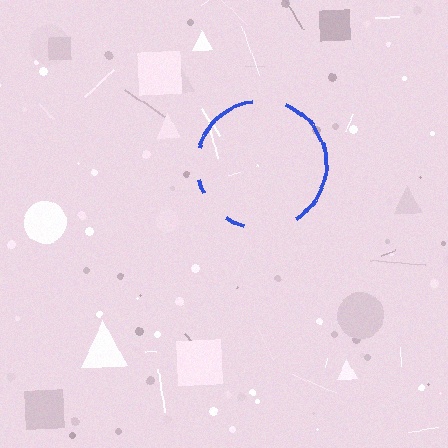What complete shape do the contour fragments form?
The contour fragments form a circle.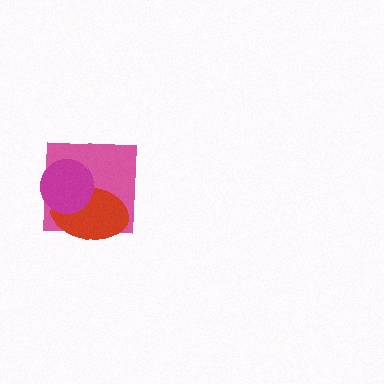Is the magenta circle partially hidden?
No, no other shape covers it.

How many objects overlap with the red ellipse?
2 objects overlap with the red ellipse.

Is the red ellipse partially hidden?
Yes, it is partially covered by another shape.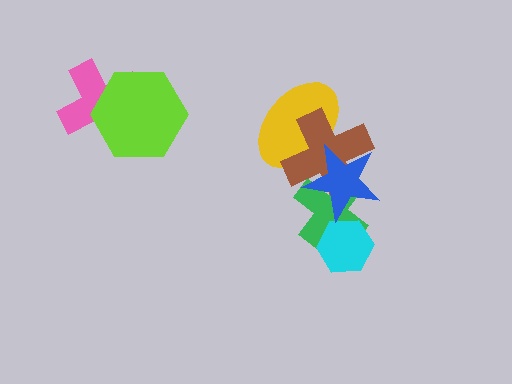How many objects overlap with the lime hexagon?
1 object overlaps with the lime hexagon.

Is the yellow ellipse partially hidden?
Yes, it is partially covered by another shape.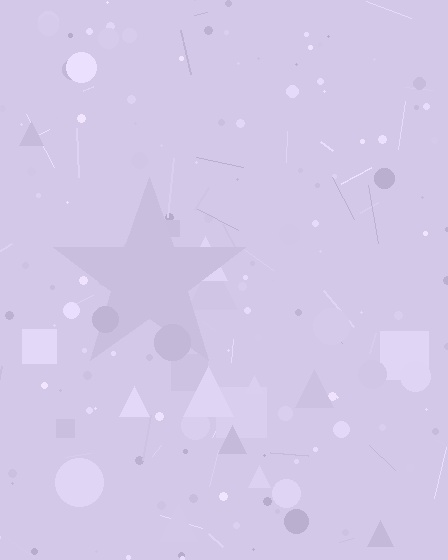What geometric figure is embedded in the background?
A star is embedded in the background.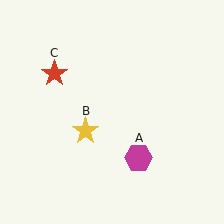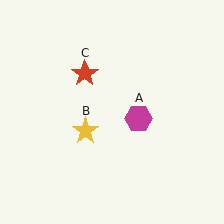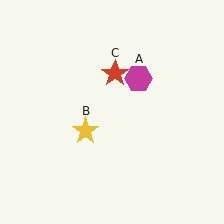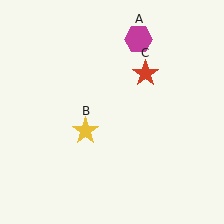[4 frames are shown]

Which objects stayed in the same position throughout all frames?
Yellow star (object B) remained stationary.